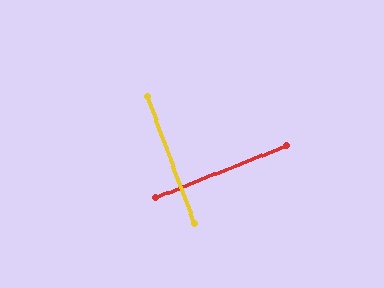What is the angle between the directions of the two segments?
Approximately 89 degrees.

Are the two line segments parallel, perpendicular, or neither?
Perpendicular — they meet at approximately 89°.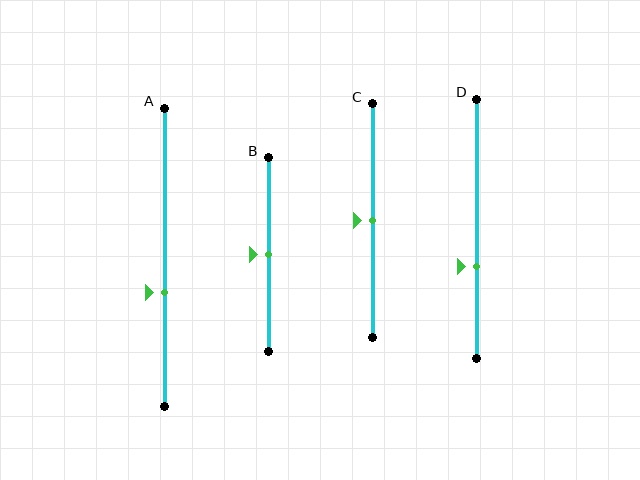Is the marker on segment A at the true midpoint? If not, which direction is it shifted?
No, the marker on segment A is shifted downward by about 12% of the segment length.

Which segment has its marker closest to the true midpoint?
Segment B has its marker closest to the true midpoint.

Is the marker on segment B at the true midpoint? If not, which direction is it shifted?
Yes, the marker on segment B is at the true midpoint.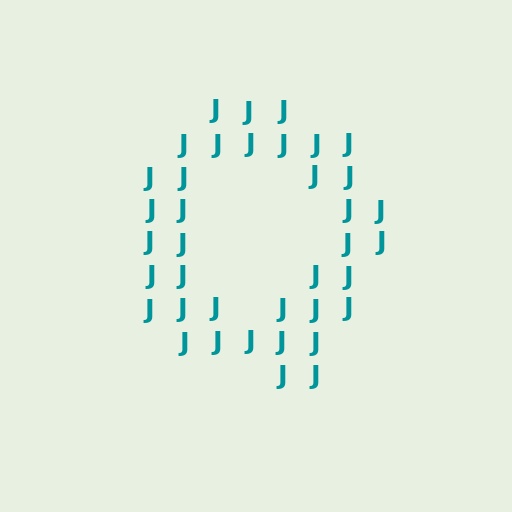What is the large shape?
The large shape is the letter Q.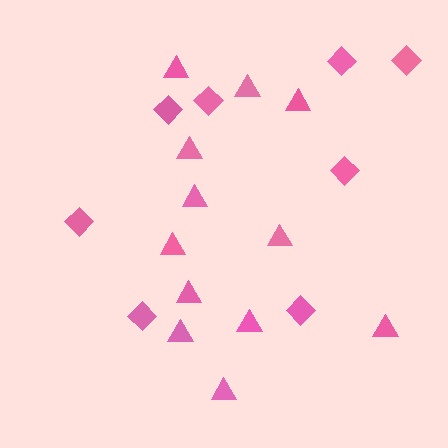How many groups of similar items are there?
There are 2 groups: one group of triangles (12) and one group of diamonds (8).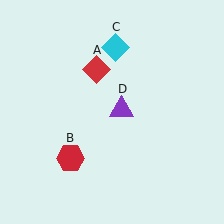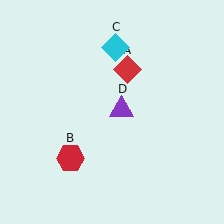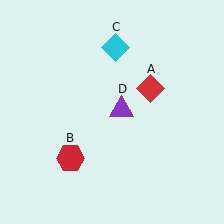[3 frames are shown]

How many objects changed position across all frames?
1 object changed position: red diamond (object A).